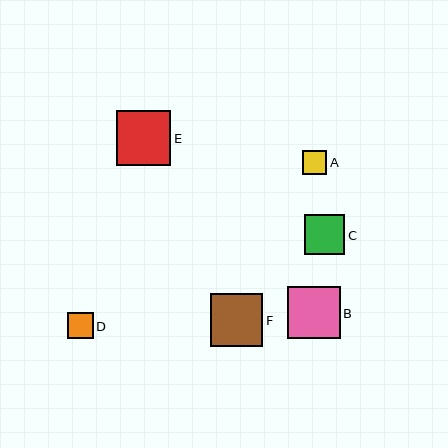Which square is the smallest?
Square A is the smallest with a size of approximately 24 pixels.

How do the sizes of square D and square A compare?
Square D and square A are approximately the same size.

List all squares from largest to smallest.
From largest to smallest: E, F, B, C, D, A.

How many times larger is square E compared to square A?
Square E is approximately 2.3 times the size of square A.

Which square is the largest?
Square E is the largest with a size of approximately 54 pixels.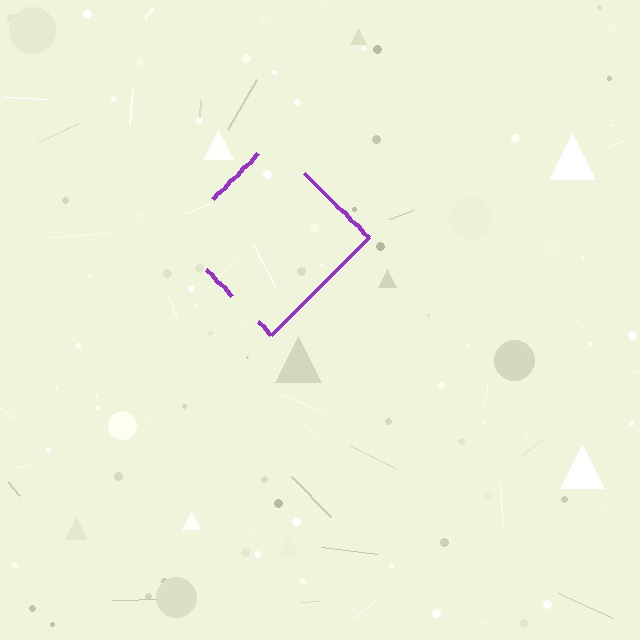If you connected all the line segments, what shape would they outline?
They would outline a diamond.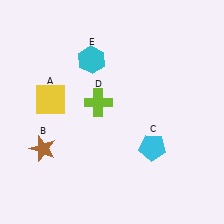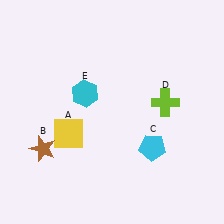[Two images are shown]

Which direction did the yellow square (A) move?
The yellow square (A) moved down.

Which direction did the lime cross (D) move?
The lime cross (D) moved right.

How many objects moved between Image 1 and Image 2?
3 objects moved between the two images.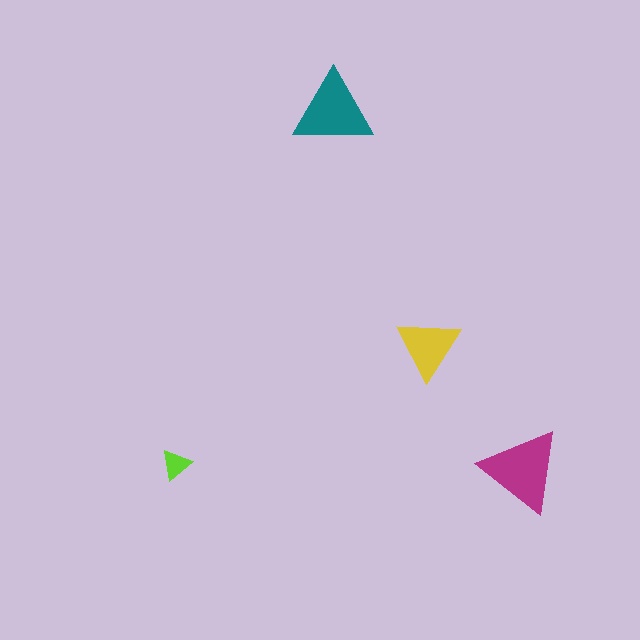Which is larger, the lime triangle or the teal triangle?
The teal one.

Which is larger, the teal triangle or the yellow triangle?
The teal one.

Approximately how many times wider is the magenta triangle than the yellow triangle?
About 1.5 times wider.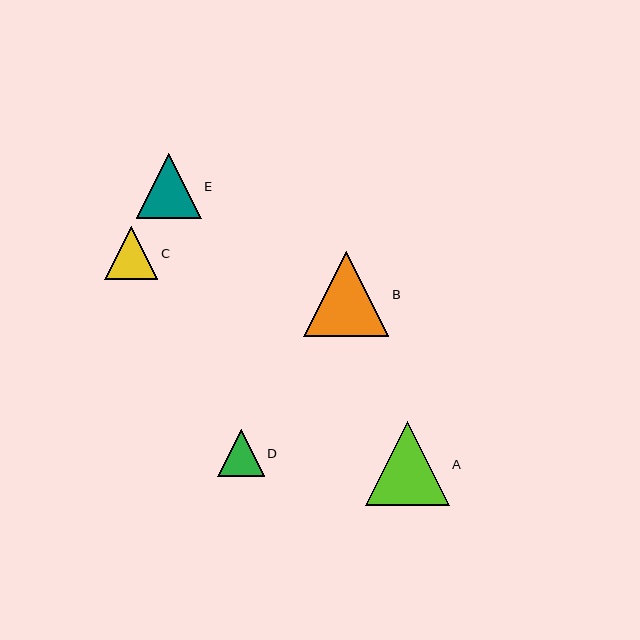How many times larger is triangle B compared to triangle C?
Triangle B is approximately 1.6 times the size of triangle C.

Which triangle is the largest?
Triangle B is the largest with a size of approximately 85 pixels.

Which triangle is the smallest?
Triangle D is the smallest with a size of approximately 46 pixels.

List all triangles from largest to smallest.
From largest to smallest: B, A, E, C, D.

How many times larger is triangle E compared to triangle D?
Triangle E is approximately 1.4 times the size of triangle D.